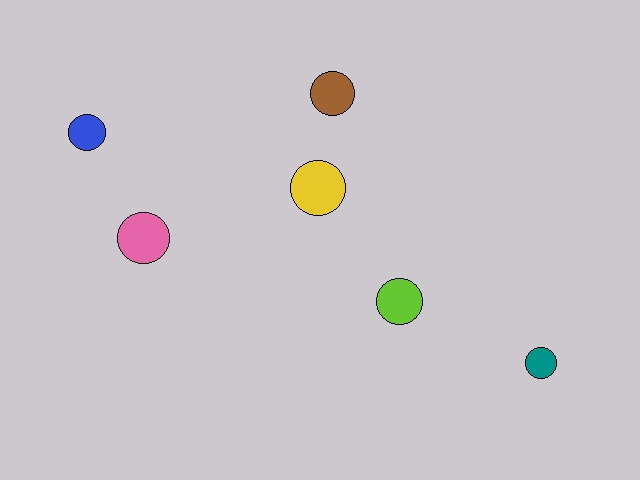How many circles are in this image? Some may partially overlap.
There are 6 circles.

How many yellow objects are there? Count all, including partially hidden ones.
There is 1 yellow object.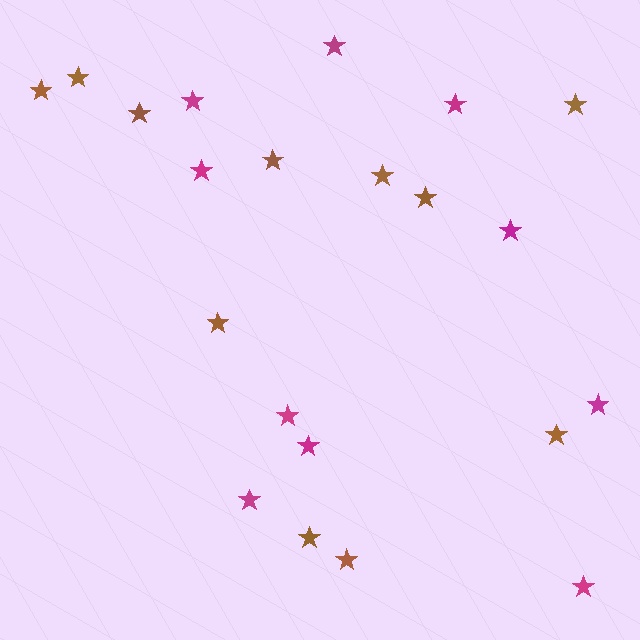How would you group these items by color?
There are 2 groups: one group of brown stars (11) and one group of magenta stars (10).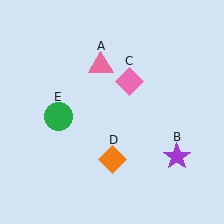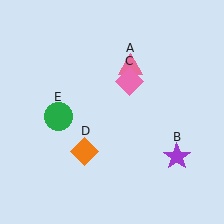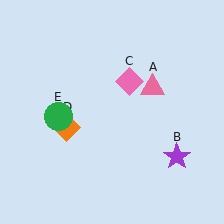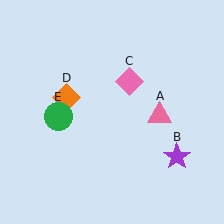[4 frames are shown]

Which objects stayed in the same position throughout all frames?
Purple star (object B) and pink diamond (object C) and green circle (object E) remained stationary.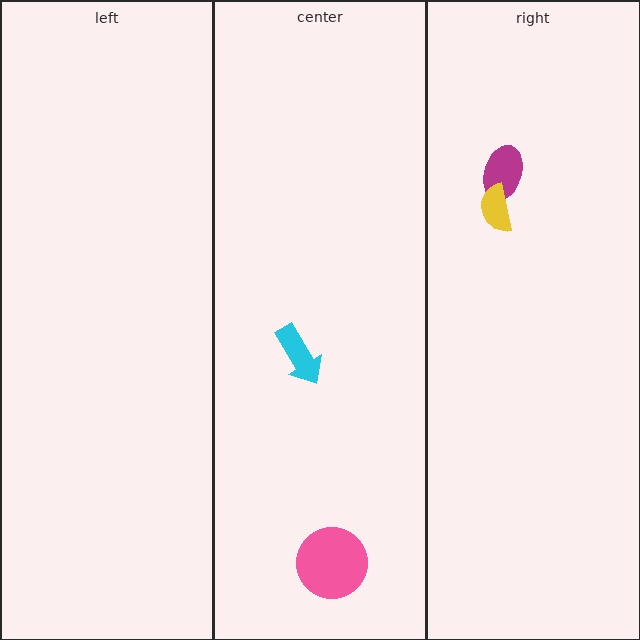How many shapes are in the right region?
2.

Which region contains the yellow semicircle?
The right region.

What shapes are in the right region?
The magenta ellipse, the yellow semicircle.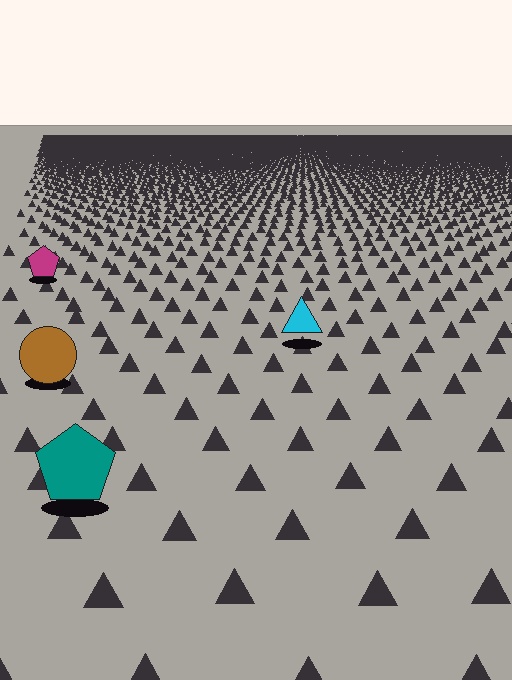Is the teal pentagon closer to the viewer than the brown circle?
Yes. The teal pentagon is closer — you can tell from the texture gradient: the ground texture is coarser near it.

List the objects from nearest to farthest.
From nearest to farthest: the teal pentagon, the brown circle, the cyan triangle, the magenta pentagon.